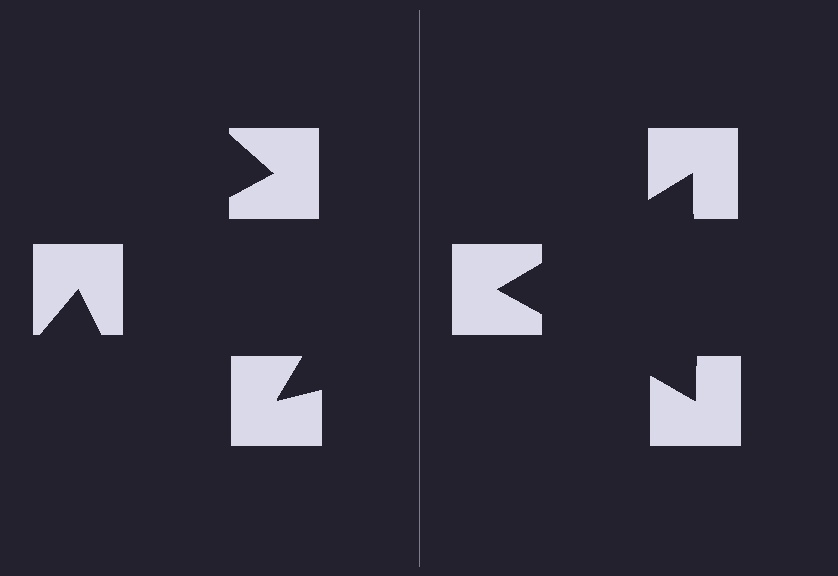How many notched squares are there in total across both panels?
6 — 3 on each side.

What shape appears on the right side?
An illusory triangle.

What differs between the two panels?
The notched squares are positioned identically on both sides; only the wedge orientations differ. On the right they align to a triangle; on the left they are misaligned.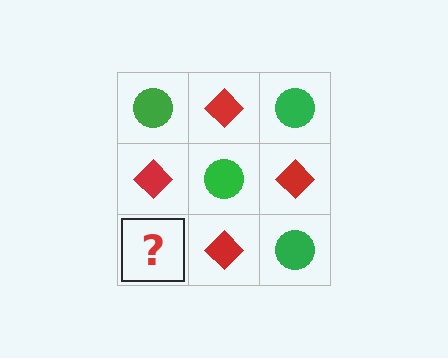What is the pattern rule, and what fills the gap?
The rule is that it alternates green circle and red diamond in a checkerboard pattern. The gap should be filled with a green circle.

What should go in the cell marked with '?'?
The missing cell should contain a green circle.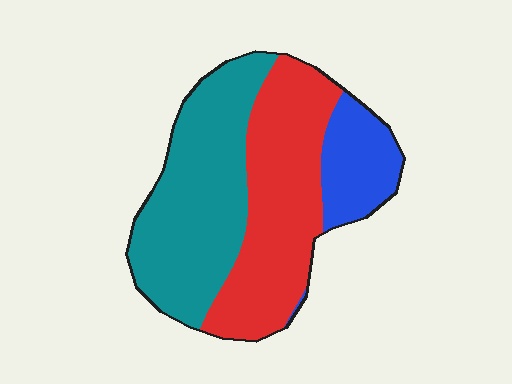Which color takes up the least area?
Blue, at roughly 15%.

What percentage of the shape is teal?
Teal takes up about two fifths (2/5) of the shape.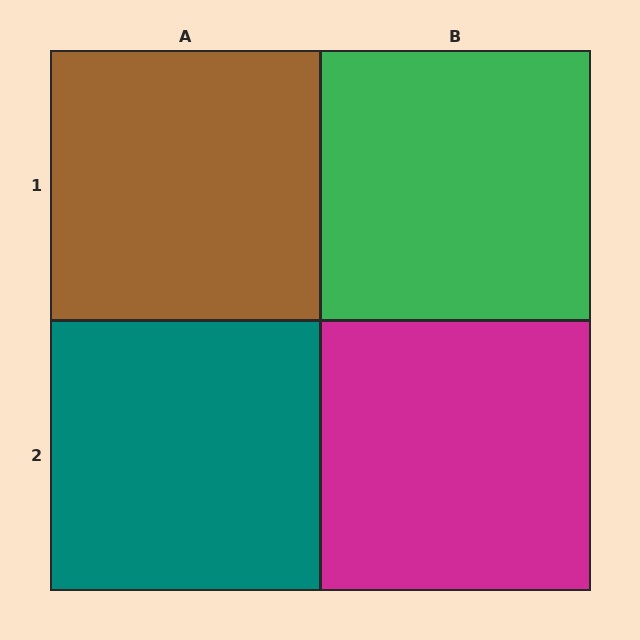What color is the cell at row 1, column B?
Green.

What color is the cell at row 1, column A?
Brown.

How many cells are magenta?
1 cell is magenta.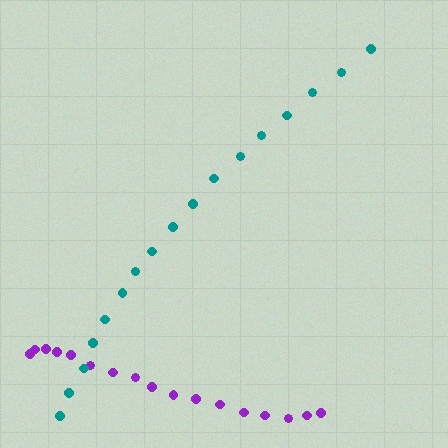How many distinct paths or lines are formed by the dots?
There are 2 distinct paths.